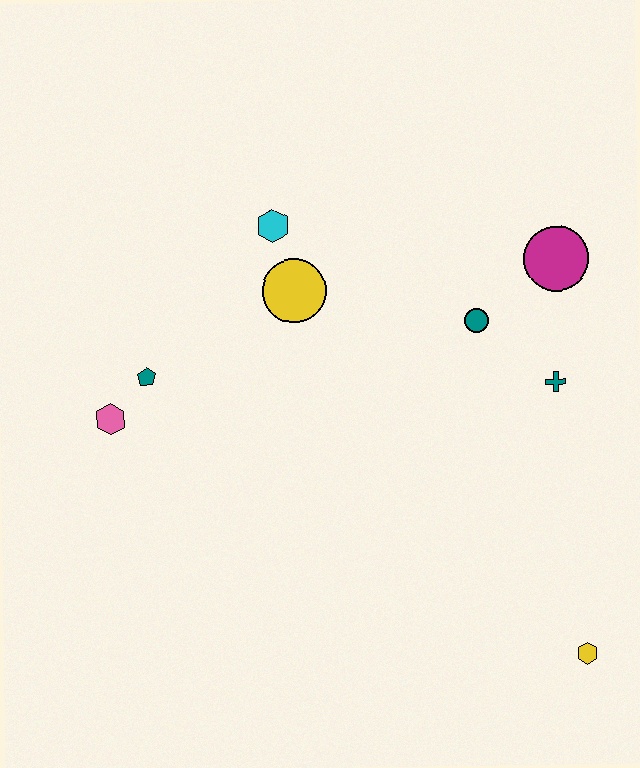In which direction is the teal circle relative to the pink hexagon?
The teal circle is to the right of the pink hexagon.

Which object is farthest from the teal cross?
The pink hexagon is farthest from the teal cross.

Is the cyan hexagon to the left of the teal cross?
Yes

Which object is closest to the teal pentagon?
The pink hexagon is closest to the teal pentagon.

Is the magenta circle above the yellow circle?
Yes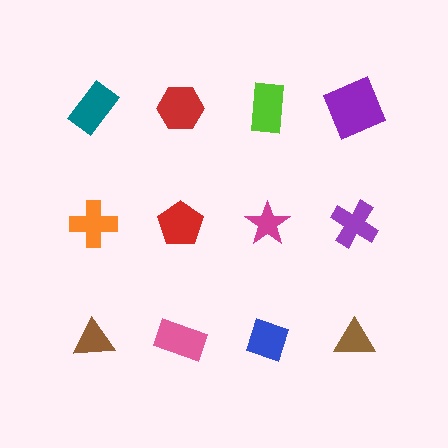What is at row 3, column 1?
A brown triangle.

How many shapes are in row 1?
4 shapes.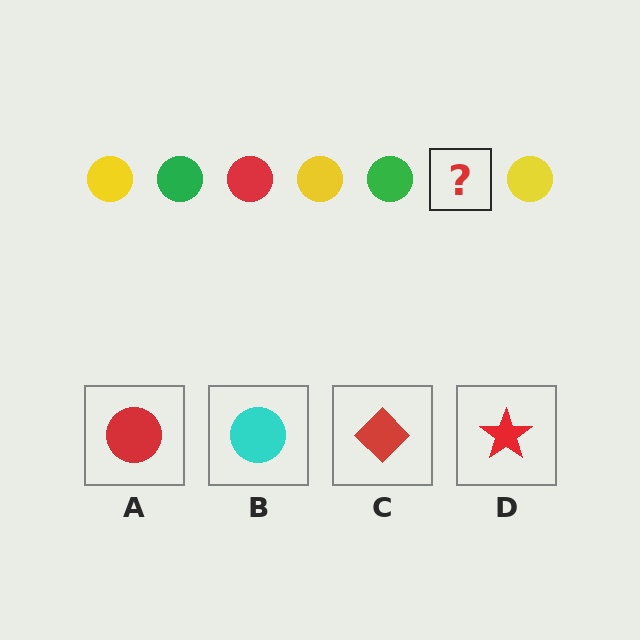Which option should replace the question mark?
Option A.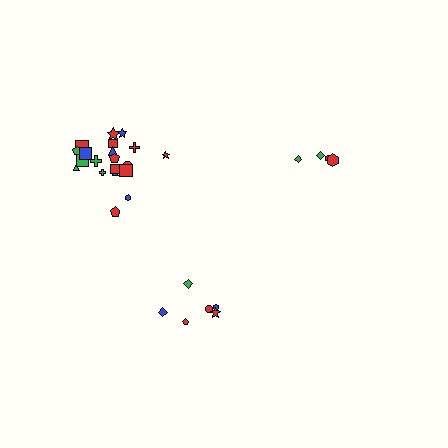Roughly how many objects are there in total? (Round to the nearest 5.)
Roughly 30 objects in total.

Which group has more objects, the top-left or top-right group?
The top-left group.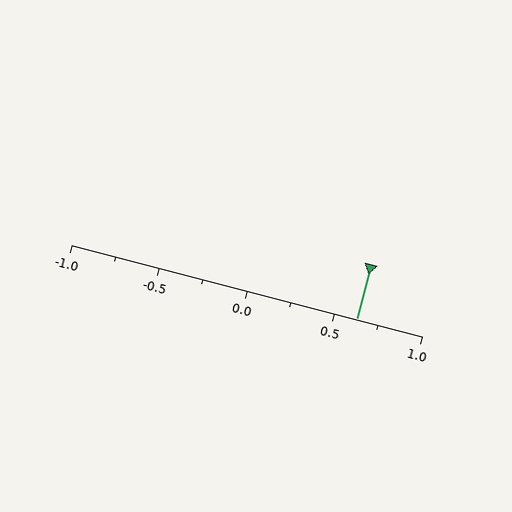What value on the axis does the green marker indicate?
The marker indicates approximately 0.62.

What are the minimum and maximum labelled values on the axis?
The axis runs from -1.0 to 1.0.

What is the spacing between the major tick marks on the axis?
The major ticks are spaced 0.5 apart.